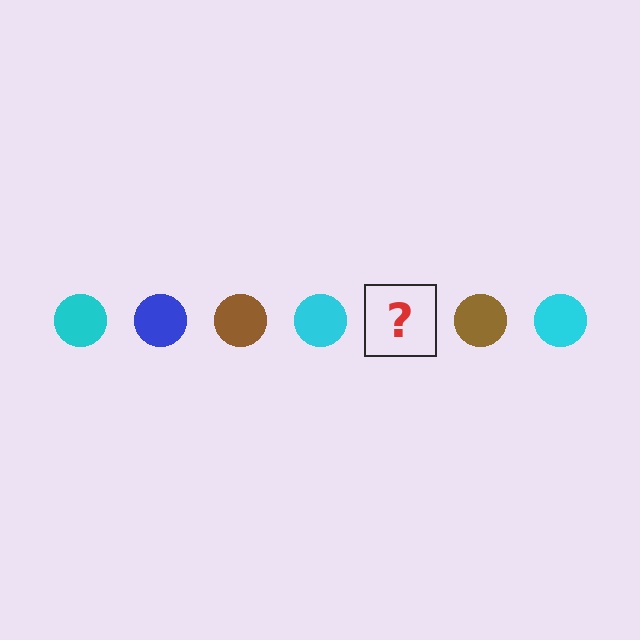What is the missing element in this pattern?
The missing element is a blue circle.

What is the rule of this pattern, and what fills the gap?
The rule is that the pattern cycles through cyan, blue, brown circles. The gap should be filled with a blue circle.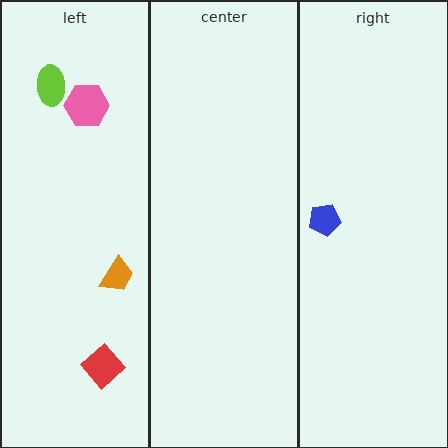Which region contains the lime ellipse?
The left region.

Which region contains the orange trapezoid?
The left region.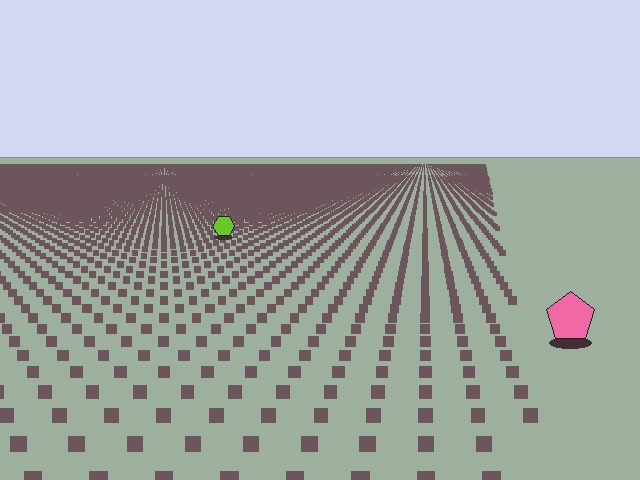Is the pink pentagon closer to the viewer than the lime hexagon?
Yes. The pink pentagon is closer — you can tell from the texture gradient: the ground texture is coarser near it.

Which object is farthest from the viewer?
The lime hexagon is farthest from the viewer. It appears smaller and the ground texture around it is denser.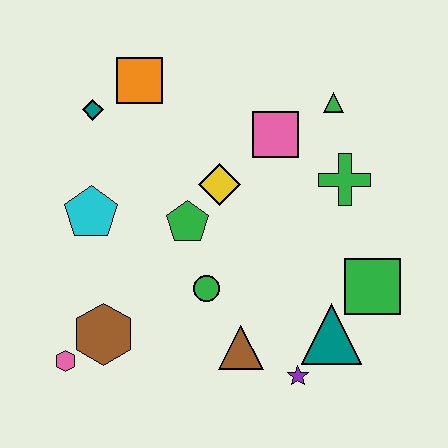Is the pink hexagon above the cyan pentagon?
No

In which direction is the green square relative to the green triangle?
The green square is below the green triangle.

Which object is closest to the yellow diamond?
The green pentagon is closest to the yellow diamond.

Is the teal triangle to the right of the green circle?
Yes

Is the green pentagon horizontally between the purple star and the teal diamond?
Yes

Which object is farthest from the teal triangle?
The teal diamond is farthest from the teal triangle.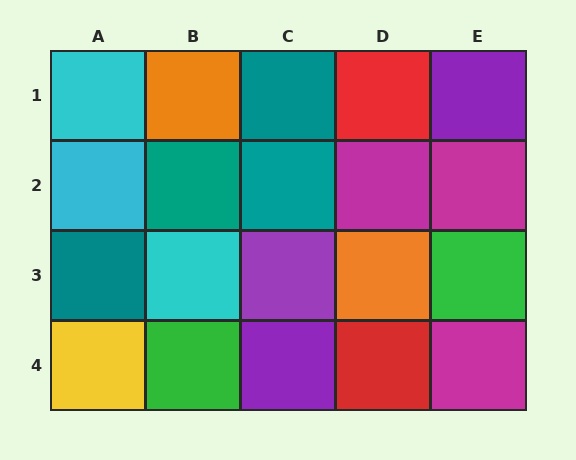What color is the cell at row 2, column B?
Teal.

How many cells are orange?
2 cells are orange.